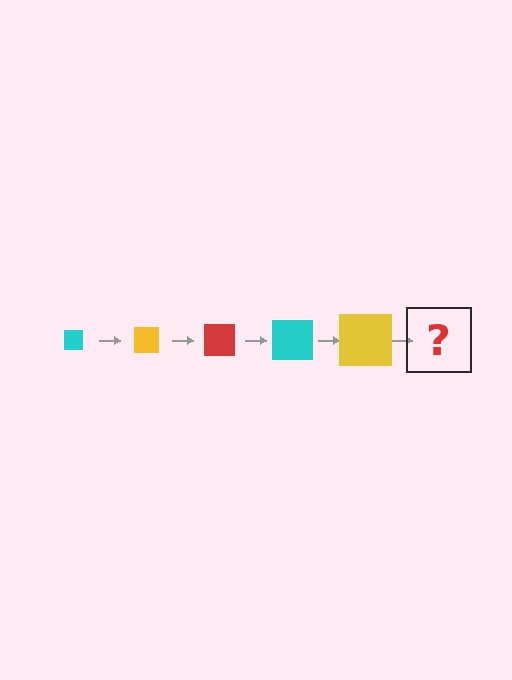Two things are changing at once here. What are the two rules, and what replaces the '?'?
The two rules are that the square grows larger each step and the color cycles through cyan, yellow, and red. The '?' should be a red square, larger than the previous one.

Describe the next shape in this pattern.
It should be a red square, larger than the previous one.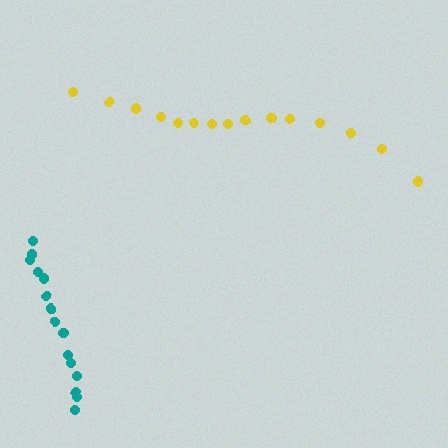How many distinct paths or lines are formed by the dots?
There are 2 distinct paths.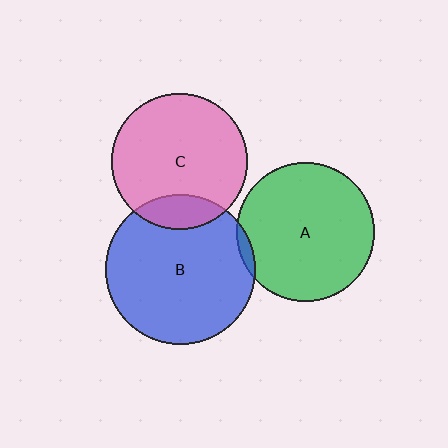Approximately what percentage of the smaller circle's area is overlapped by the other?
Approximately 5%.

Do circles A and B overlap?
Yes.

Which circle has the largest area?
Circle B (blue).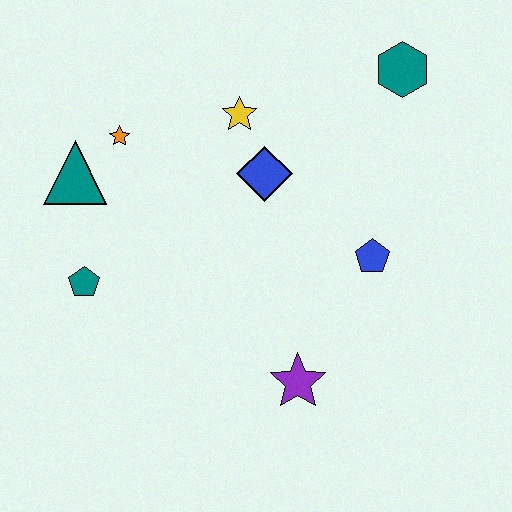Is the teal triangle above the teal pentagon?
Yes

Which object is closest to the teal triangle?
The orange star is closest to the teal triangle.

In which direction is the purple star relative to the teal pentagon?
The purple star is to the right of the teal pentagon.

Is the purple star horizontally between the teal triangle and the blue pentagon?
Yes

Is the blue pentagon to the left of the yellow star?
No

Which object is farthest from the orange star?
The purple star is farthest from the orange star.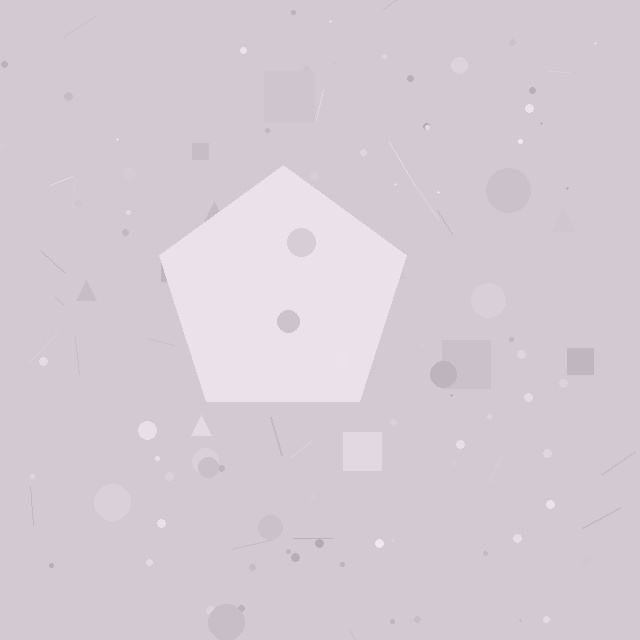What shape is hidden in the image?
A pentagon is hidden in the image.